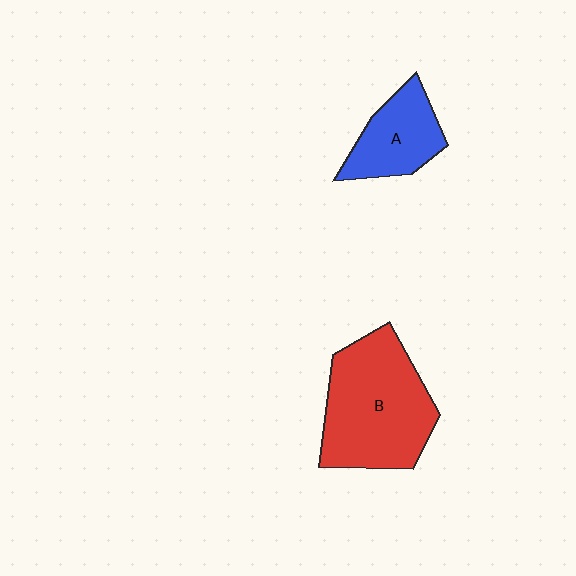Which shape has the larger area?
Shape B (red).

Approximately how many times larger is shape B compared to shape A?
Approximately 1.9 times.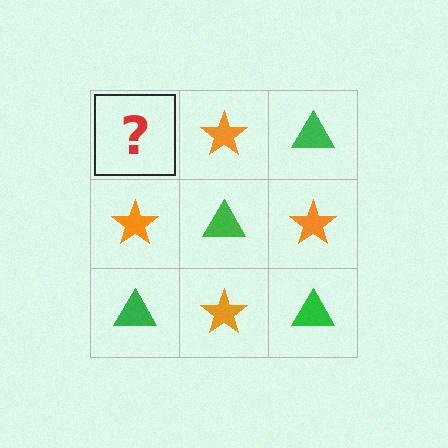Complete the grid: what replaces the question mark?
The question mark should be replaced with a green triangle.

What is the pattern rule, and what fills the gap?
The rule is that it alternates green triangle and orange star in a checkerboard pattern. The gap should be filled with a green triangle.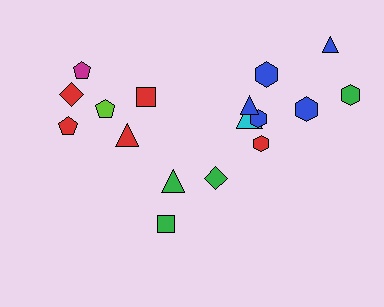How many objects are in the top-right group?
There are 8 objects.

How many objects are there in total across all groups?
There are 17 objects.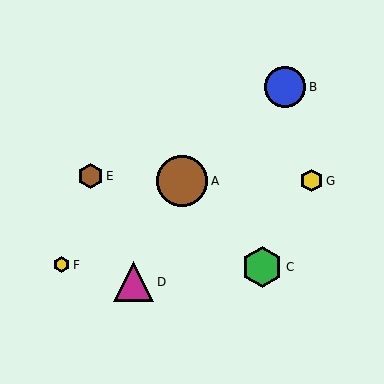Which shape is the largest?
The brown circle (labeled A) is the largest.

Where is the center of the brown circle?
The center of the brown circle is at (182, 181).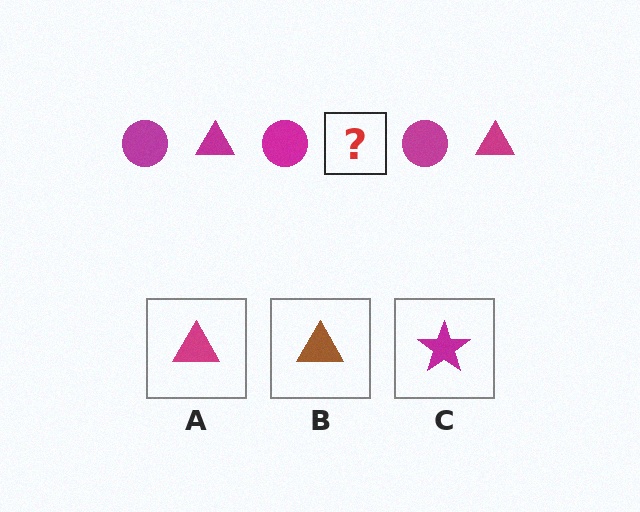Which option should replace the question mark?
Option A.